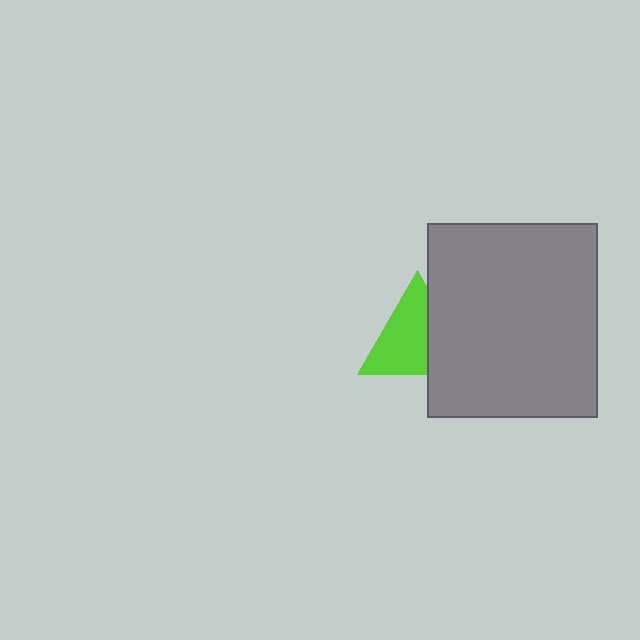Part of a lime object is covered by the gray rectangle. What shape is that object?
It is a triangle.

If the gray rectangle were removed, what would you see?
You would see the complete lime triangle.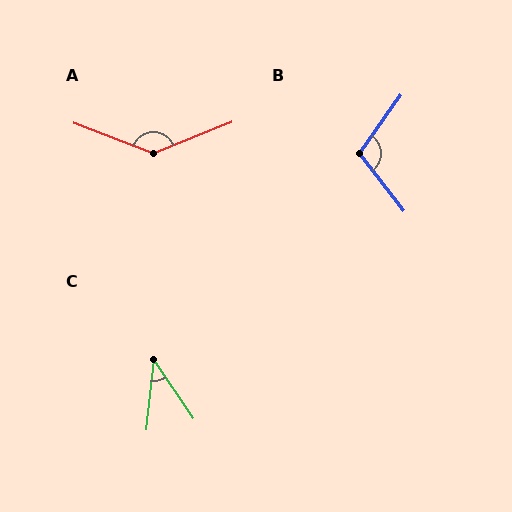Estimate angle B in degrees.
Approximately 107 degrees.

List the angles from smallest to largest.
C (41°), B (107°), A (137°).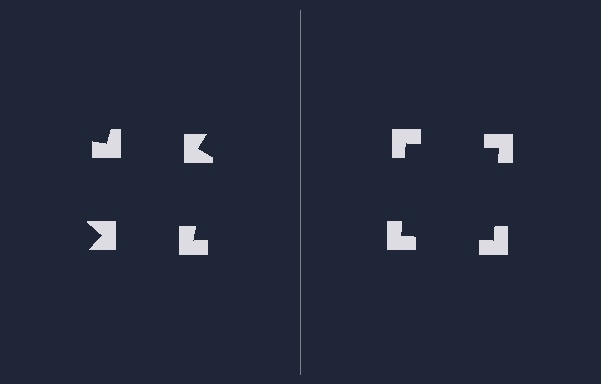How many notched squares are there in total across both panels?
8 — 4 on each side.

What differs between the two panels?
The notched squares are positioned identically on both sides; only the wedge orientations differ. On the right they align to a square; on the left they are misaligned.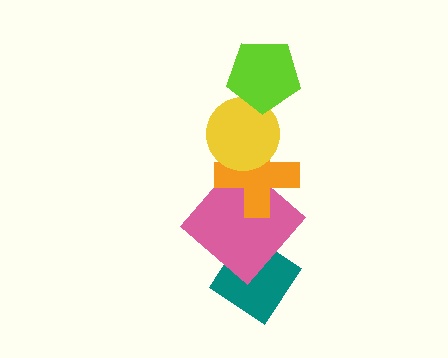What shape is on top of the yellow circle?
The lime pentagon is on top of the yellow circle.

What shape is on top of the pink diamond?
The orange cross is on top of the pink diamond.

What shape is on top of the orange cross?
The yellow circle is on top of the orange cross.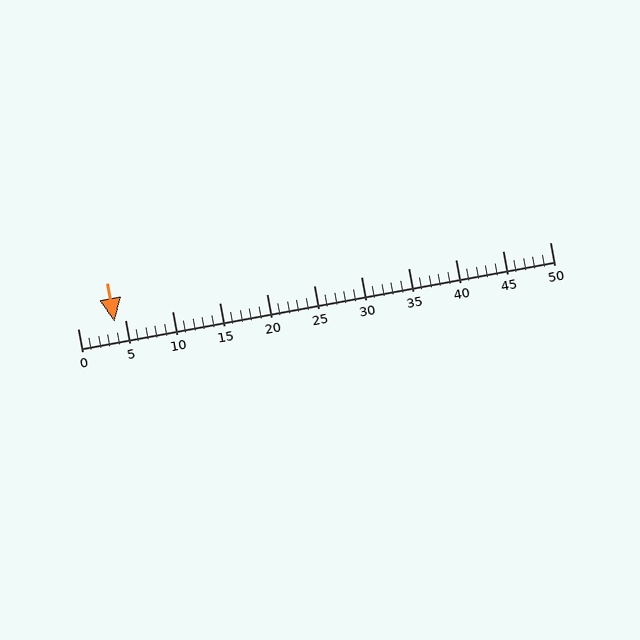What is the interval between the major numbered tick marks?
The major tick marks are spaced 5 units apart.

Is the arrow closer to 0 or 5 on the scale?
The arrow is closer to 5.